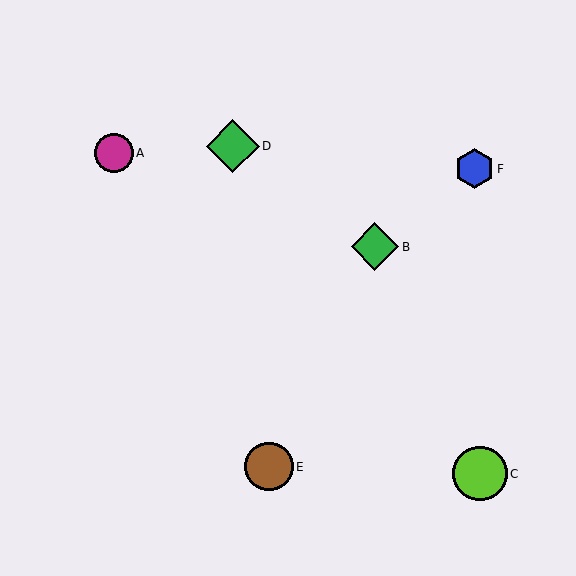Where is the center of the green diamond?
The center of the green diamond is at (375, 247).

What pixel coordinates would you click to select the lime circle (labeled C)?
Click at (480, 474) to select the lime circle C.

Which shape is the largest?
The lime circle (labeled C) is the largest.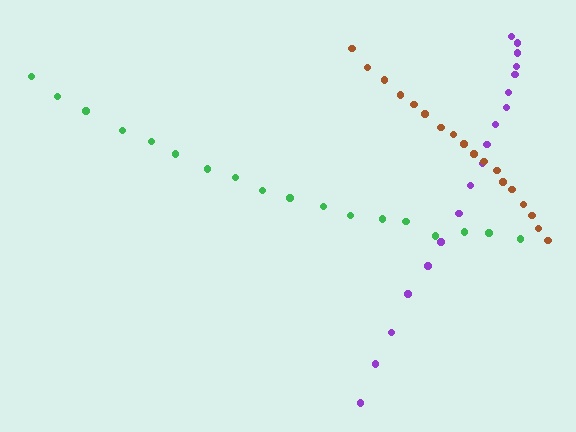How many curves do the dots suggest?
There are 3 distinct paths.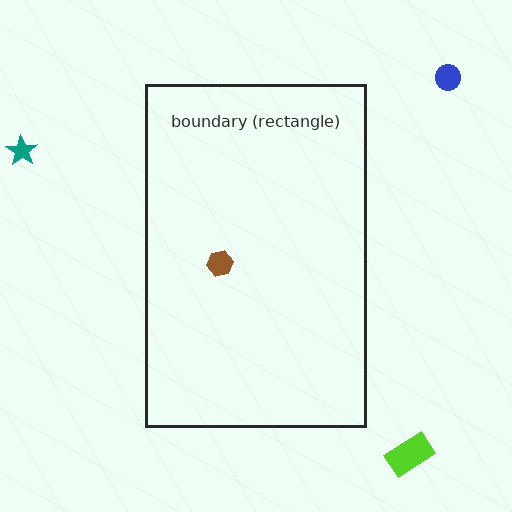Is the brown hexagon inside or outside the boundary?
Inside.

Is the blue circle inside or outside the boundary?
Outside.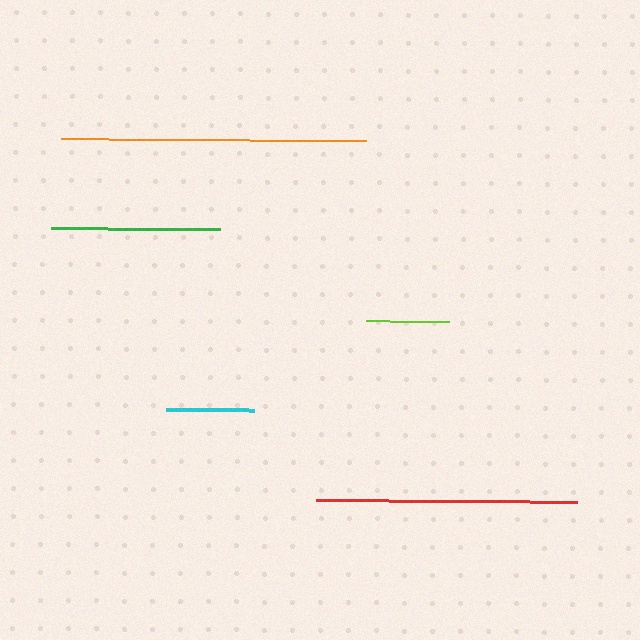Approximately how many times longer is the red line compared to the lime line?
The red line is approximately 3.2 times the length of the lime line.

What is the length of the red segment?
The red segment is approximately 261 pixels long.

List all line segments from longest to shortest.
From longest to shortest: orange, red, green, cyan, lime.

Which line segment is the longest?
The orange line is the longest at approximately 306 pixels.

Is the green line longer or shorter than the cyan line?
The green line is longer than the cyan line.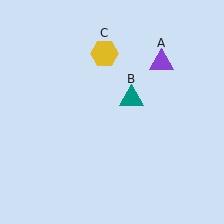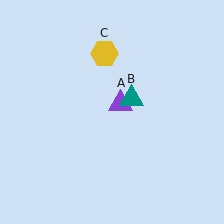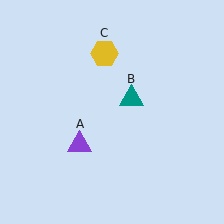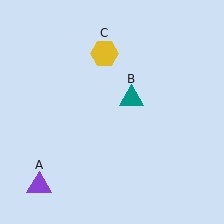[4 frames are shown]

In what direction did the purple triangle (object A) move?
The purple triangle (object A) moved down and to the left.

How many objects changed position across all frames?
1 object changed position: purple triangle (object A).